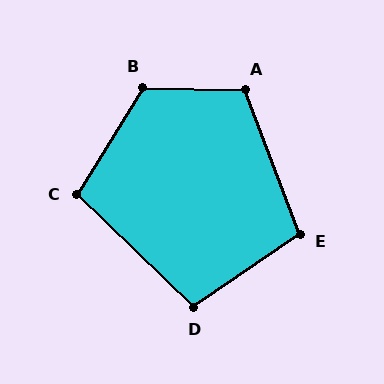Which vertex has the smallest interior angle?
D, at approximately 101 degrees.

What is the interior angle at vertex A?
Approximately 112 degrees (obtuse).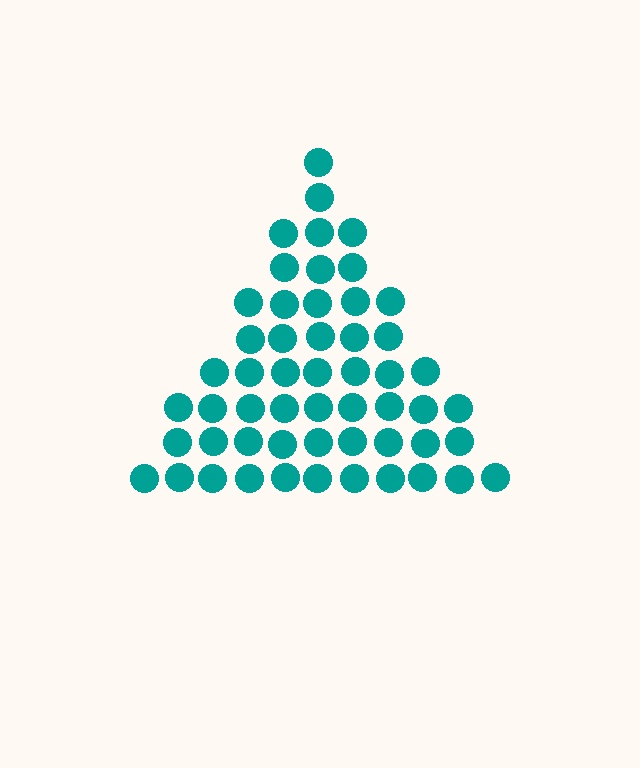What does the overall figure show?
The overall figure shows a triangle.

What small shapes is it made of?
It is made of small circles.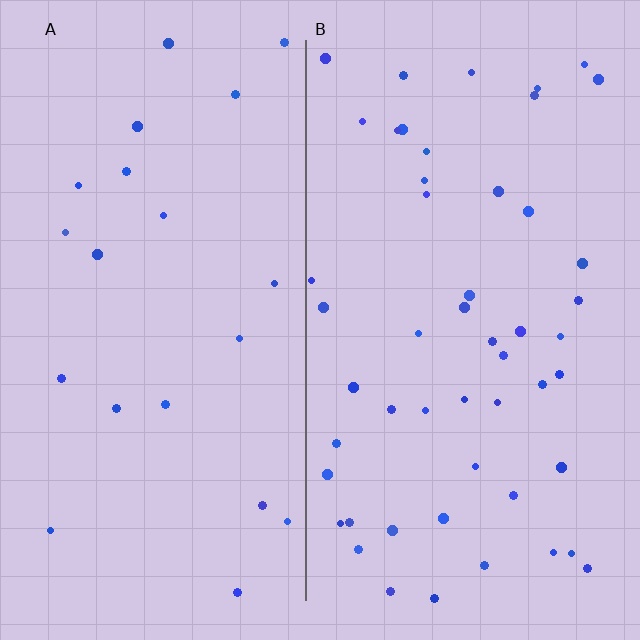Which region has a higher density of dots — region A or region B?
B (the right).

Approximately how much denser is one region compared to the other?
Approximately 2.4× — region B over region A.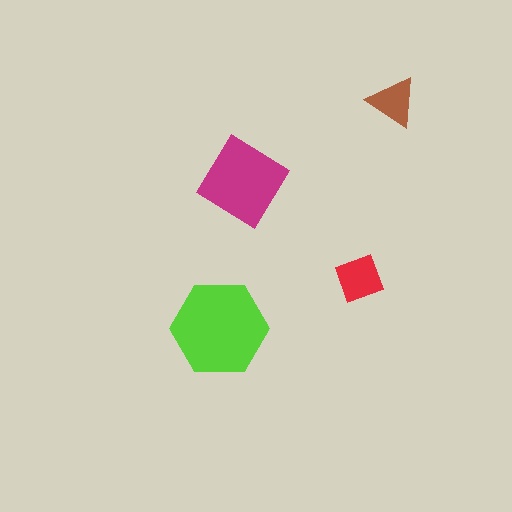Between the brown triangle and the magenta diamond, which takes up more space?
The magenta diamond.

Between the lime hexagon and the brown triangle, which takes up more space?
The lime hexagon.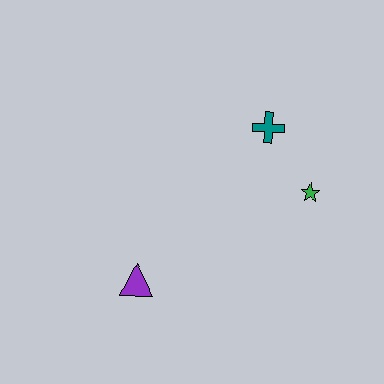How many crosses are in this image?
There is 1 cross.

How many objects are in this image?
There are 3 objects.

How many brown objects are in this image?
There are no brown objects.